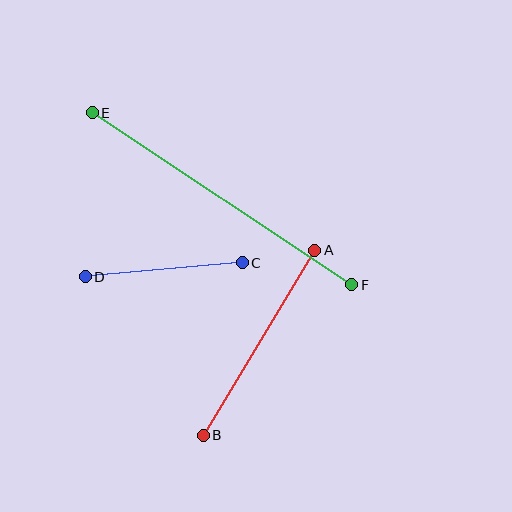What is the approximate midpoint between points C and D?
The midpoint is at approximately (164, 270) pixels.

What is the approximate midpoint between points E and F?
The midpoint is at approximately (222, 199) pixels.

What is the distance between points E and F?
The distance is approximately 312 pixels.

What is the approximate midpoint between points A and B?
The midpoint is at approximately (259, 343) pixels.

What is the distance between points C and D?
The distance is approximately 158 pixels.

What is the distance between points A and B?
The distance is approximately 216 pixels.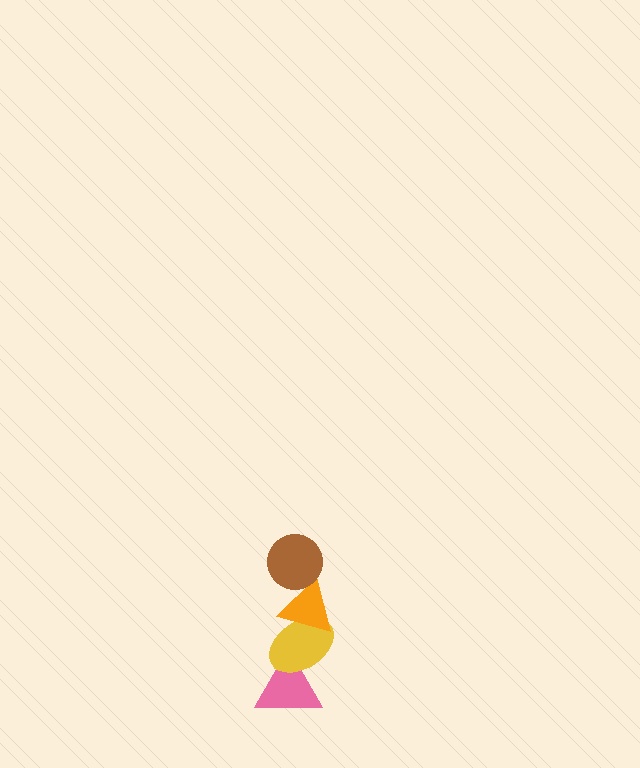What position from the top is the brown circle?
The brown circle is 1st from the top.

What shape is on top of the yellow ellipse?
The orange triangle is on top of the yellow ellipse.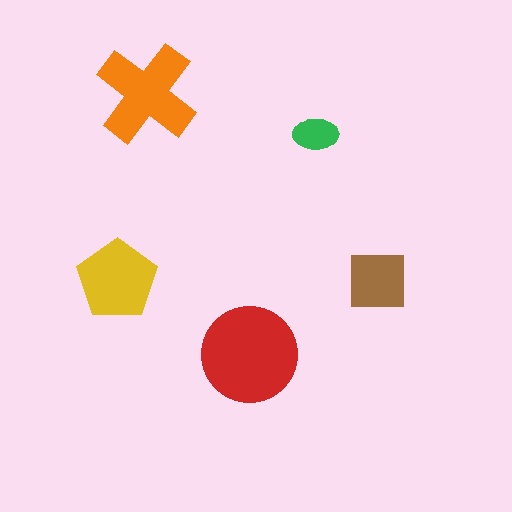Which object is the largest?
The red circle.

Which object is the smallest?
The green ellipse.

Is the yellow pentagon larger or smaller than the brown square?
Larger.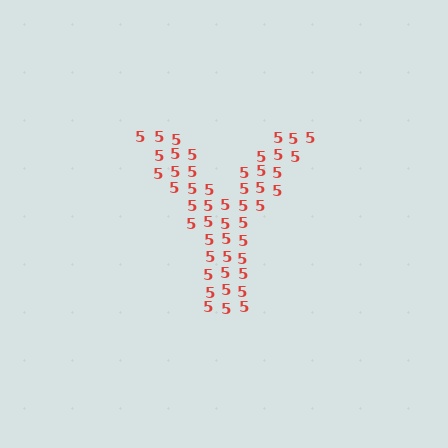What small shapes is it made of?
It is made of small digit 5's.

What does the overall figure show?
The overall figure shows the letter Y.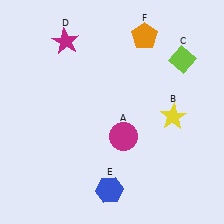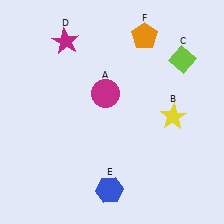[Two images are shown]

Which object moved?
The magenta circle (A) moved up.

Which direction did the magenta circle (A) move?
The magenta circle (A) moved up.